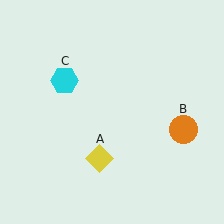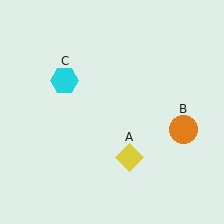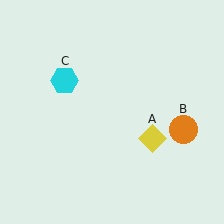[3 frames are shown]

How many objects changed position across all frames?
1 object changed position: yellow diamond (object A).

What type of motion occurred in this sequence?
The yellow diamond (object A) rotated counterclockwise around the center of the scene.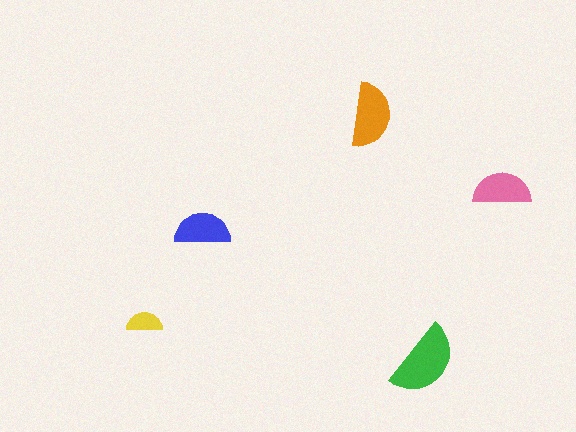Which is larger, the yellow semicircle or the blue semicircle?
The blue one.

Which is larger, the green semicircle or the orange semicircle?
The green one.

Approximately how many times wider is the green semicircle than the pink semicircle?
About 1.5 times wider.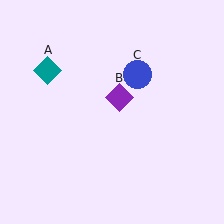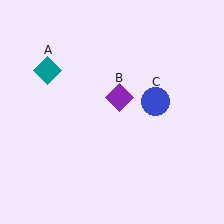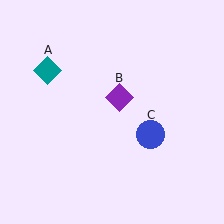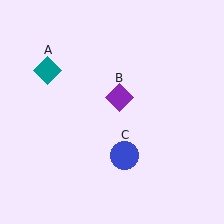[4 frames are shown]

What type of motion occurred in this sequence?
The blue circle (object C) rotated clockwise around the center of the scene.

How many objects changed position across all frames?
1 object changed position: blue circle (object C).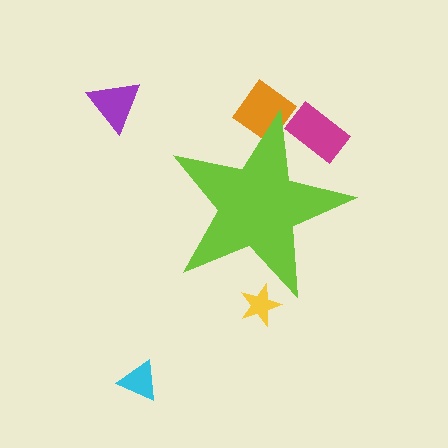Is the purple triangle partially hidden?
No, the purple triangle is fully visible.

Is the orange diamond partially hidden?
Yes, the orange diamond is partially hidden behind the lime star.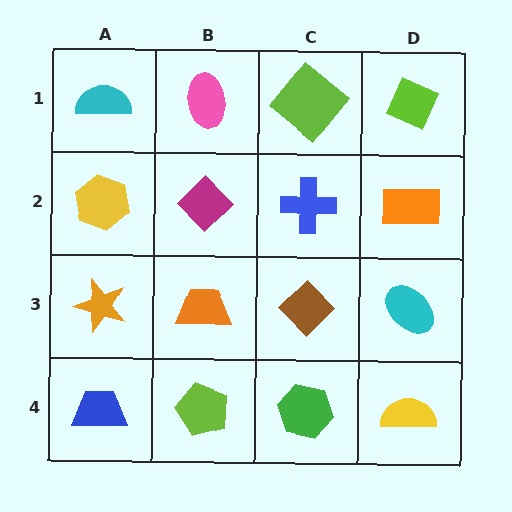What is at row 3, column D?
A cyan ellipse.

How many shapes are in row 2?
4 shapes.